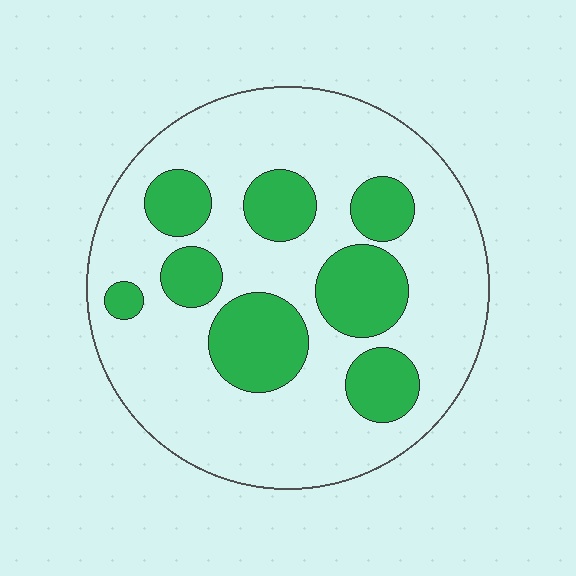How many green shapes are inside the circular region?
8.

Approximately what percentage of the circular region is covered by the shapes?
Approximately 25%.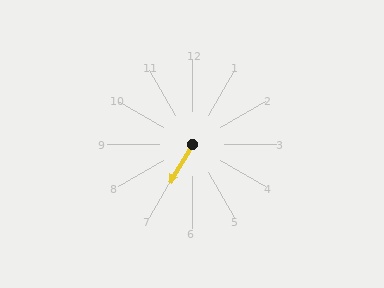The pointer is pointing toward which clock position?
Roughly 7 o'clock.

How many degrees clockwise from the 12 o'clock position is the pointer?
Approximately 211 degrees.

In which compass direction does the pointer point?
Southwest.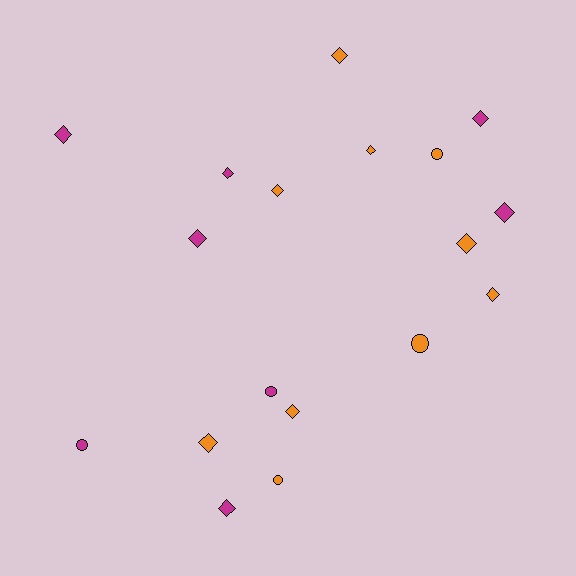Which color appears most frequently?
Orange, with 10 objects.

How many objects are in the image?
There are 18 objects.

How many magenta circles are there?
There are 2 magenta circles.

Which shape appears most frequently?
Diamond, with 13 objects.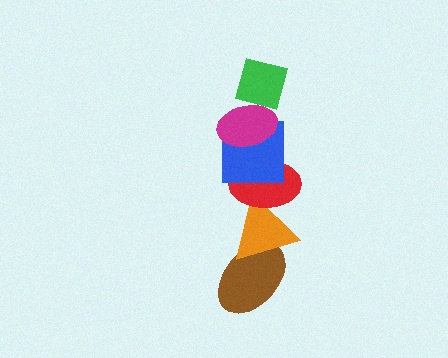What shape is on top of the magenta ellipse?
The green diamond is on top of the magenta ellipse.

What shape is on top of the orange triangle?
The red ellipse is on top of the orange triangle.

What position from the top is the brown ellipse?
The brown ellipse is 6th from the top.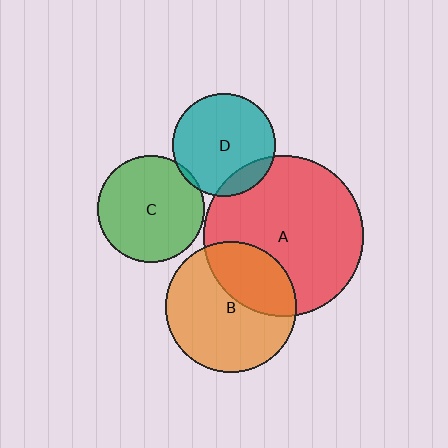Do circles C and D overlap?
Yes.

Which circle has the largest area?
Circle A (red).